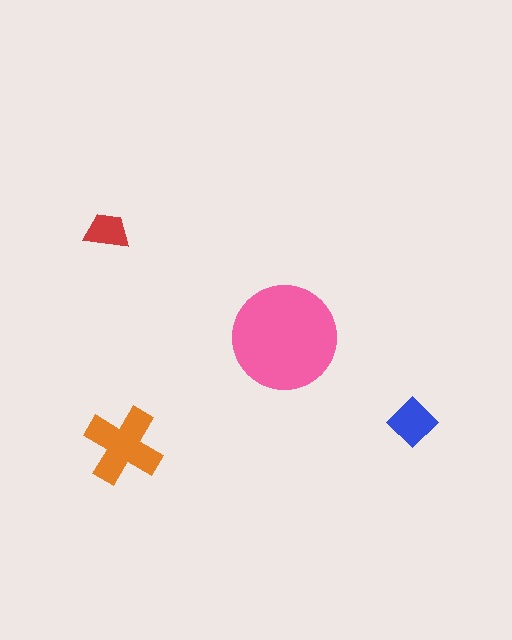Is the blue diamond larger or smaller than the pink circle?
Smaller.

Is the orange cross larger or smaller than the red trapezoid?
Larger.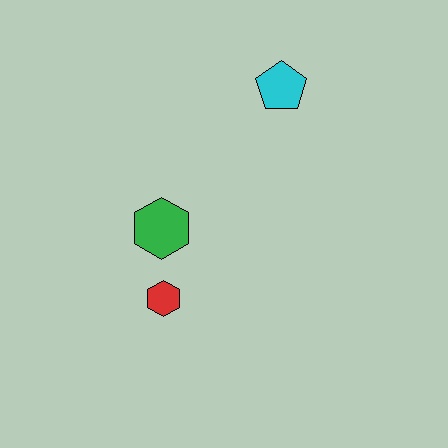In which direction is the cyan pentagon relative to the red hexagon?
The cyan pentagon is above the red hexagon.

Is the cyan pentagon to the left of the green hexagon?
No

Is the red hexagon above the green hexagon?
No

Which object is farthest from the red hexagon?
The cyan pentagon is farthest from the red hexagon.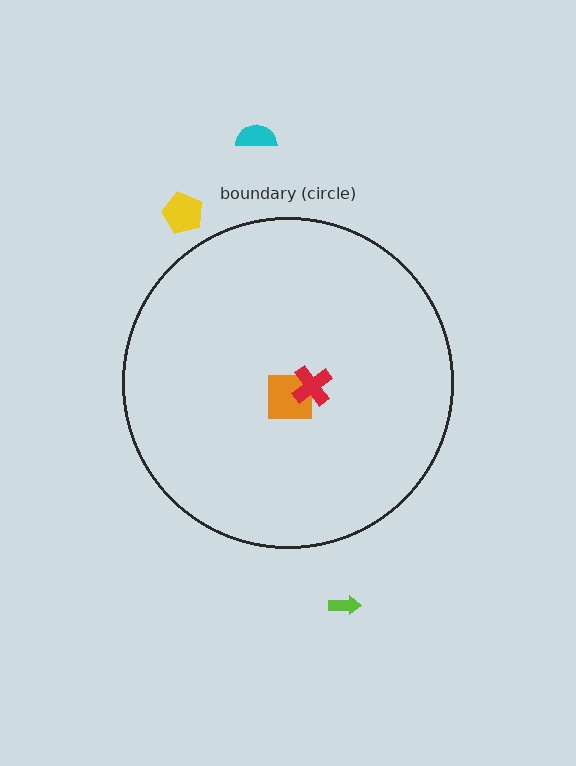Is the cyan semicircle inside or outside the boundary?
Outside.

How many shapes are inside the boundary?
2 inside, 3 outside.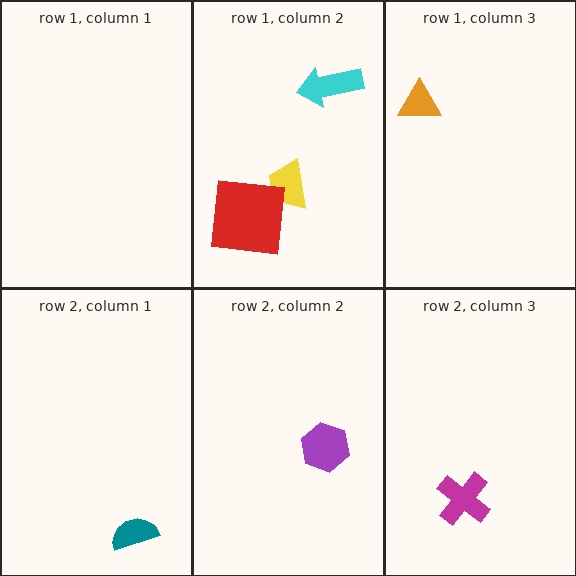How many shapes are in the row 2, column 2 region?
1.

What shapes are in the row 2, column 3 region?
The magenta cross.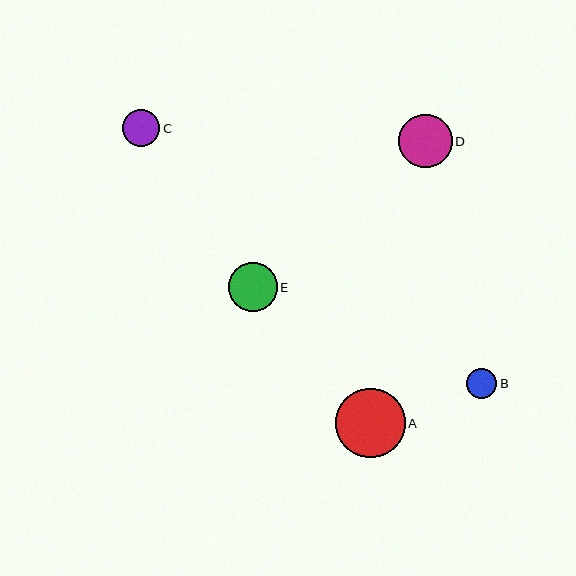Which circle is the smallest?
Circle B is the smallest with a size of approximately 30 pixels.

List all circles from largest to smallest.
From largest to smallest: A, D, E, C, B.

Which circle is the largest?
Circle A is the largest with a size of approximately 70 pixels.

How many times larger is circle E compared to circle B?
Circle E is approximately 1.7 times the size of circle B.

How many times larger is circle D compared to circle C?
Circle D is approximately 1.4 times the size of circle C.